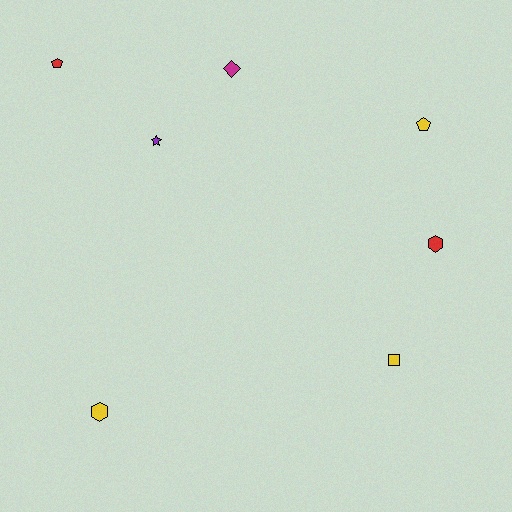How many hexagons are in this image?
There are 2 hexagons.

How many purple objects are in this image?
There is 1 purple object.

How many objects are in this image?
There are 7 objects.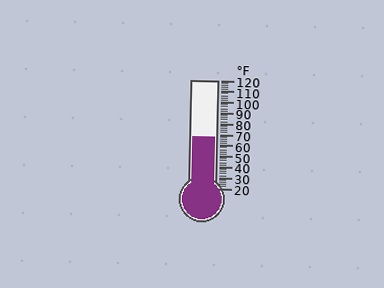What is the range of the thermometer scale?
The thermometer scale ranges from 20°F to 120°F.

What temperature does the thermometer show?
The thermometer shows approximately 68°F.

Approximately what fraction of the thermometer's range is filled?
The thermometer is filled to approximately 50% of its range.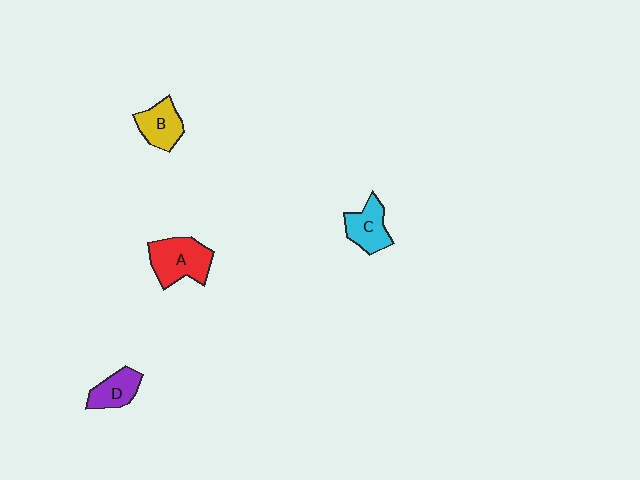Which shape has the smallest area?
Shape D (purple).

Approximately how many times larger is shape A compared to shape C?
Approximately 1.4 times.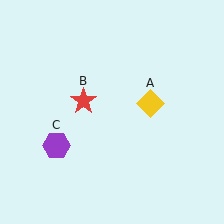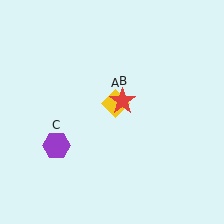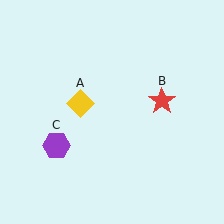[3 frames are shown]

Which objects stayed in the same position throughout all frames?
Purple hexagon (object C) remained stationary.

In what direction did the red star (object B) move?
The red star (object B) moved right.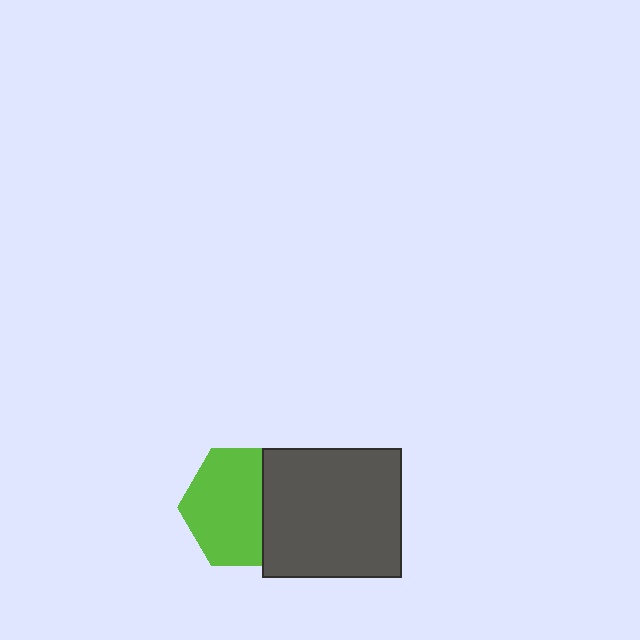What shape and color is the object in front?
The object in front is a dark gray rectangle.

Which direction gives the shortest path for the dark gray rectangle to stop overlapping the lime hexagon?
Moving right gives the shortest separation.